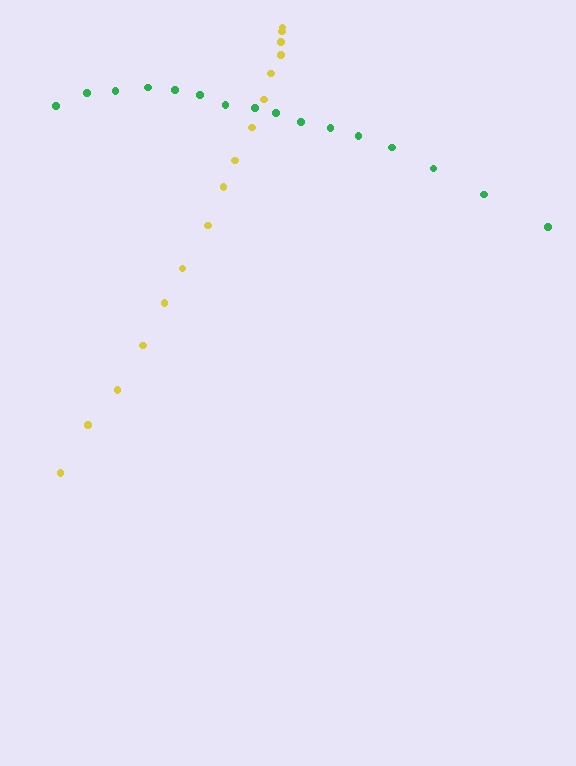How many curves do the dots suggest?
There are 2 distinct paths.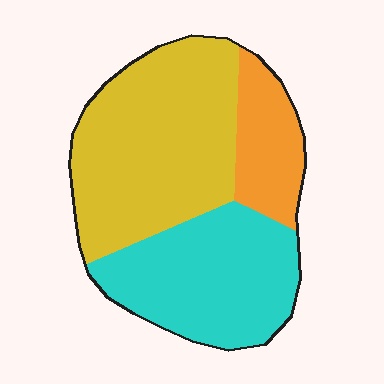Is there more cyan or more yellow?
Yellow.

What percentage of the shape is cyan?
Cyan covers about 35% of the shape.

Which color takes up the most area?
Yellow, at roughly 50%.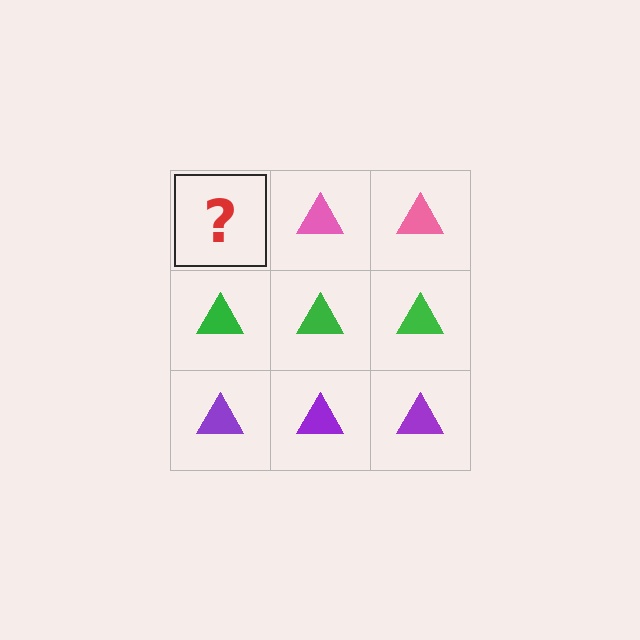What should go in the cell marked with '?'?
The missing cell should contain a pink triangle.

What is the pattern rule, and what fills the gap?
The rule is that each row has a consistent color. The gap should be filled with a pink triangle.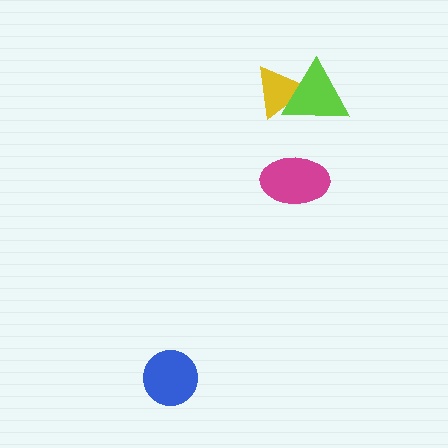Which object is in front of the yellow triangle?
The lime triangle is in front of the yellow triangle.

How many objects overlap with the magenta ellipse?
0 objects overlap with the magenta ellipse.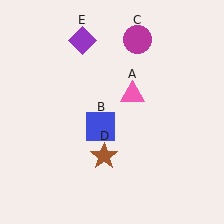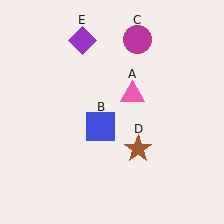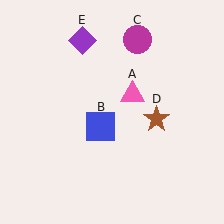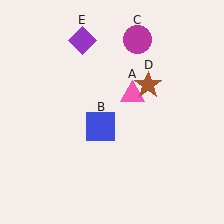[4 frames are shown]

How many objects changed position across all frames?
1 object changed position: brown star (object D).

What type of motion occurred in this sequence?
The brown star (object D) rotated counterclockwise around the center of the scene.